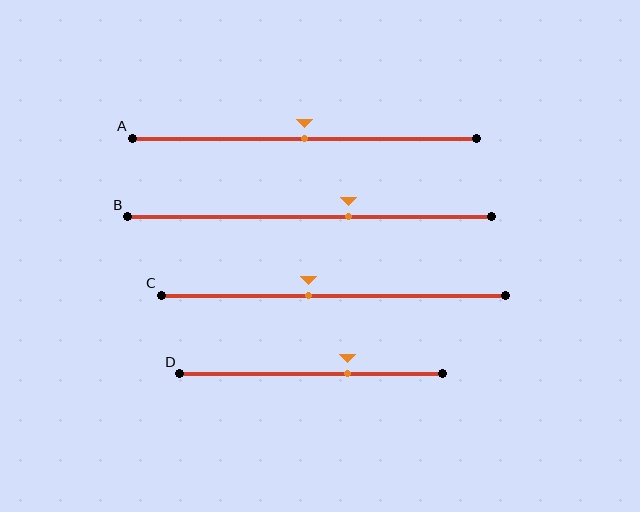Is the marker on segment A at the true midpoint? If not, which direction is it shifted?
Yes, the marker on segment A is at the true midpoint.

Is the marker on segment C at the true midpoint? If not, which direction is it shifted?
No, the marker on segment C is shifted to the left by about 7% of the segment length.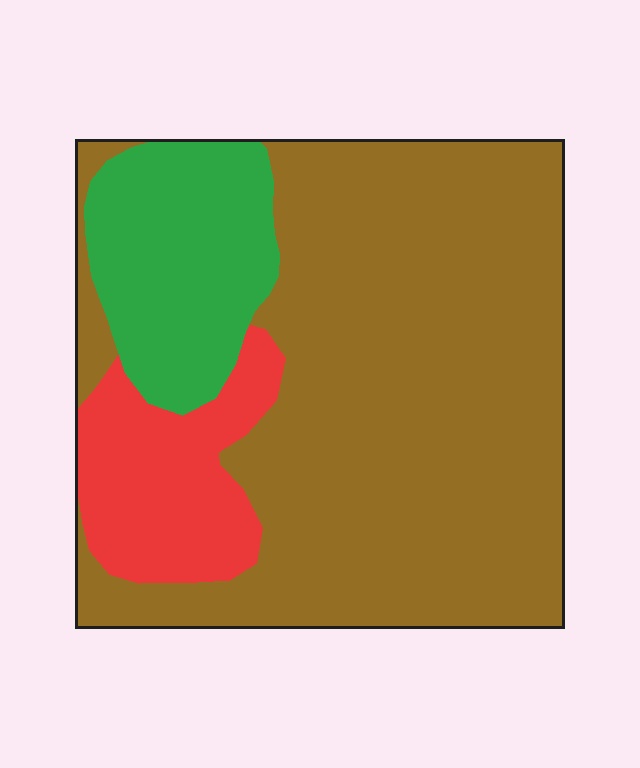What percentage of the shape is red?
Red covers about 15% of the shape.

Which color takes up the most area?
Brown, at roughly 70%.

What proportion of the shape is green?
Green covers roughly 15% of the shape.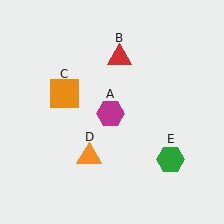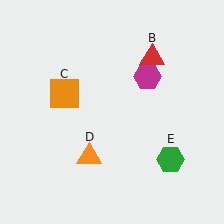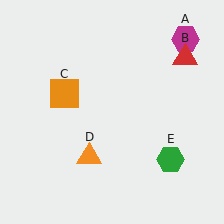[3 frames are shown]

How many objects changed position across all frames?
2 objects changed position: magenta hexagon (object A), red triangle (object B).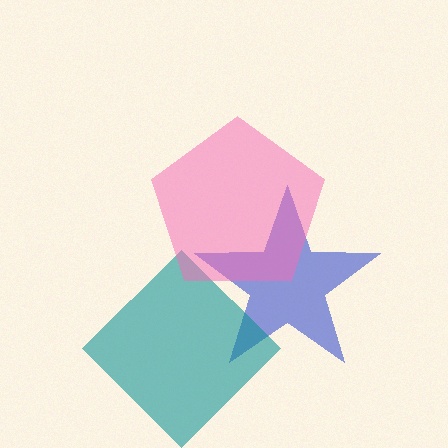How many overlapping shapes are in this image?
There are 3 overlapping shapes in the image.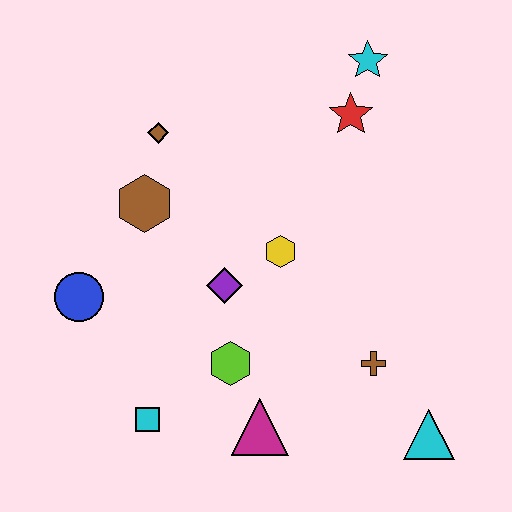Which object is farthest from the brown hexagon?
The cyan triangle is farthest from the brown hexagon.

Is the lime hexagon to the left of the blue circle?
No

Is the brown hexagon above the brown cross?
Yes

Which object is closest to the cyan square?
The lime hexagon is closest to the cyan square.